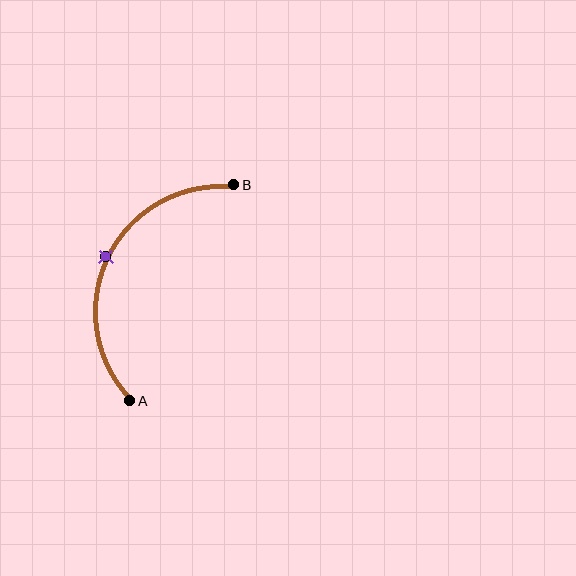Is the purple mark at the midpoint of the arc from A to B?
Yes. The purple mark lies on the arc at equal arc-length from both A and B — it is the arc midpoint.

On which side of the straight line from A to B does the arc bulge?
The arc bulges to the left of the straight line connecting A and B.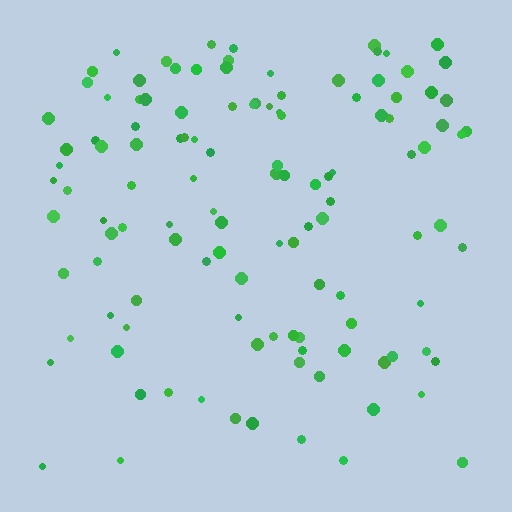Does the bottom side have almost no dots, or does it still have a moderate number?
Still a moderate number, just noticeably fewer than the top.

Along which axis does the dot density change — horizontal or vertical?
Vertical.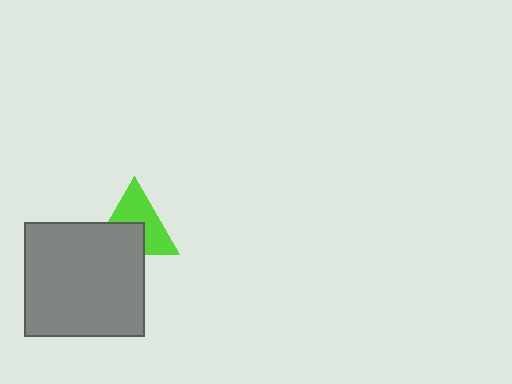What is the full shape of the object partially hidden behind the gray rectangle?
The partially hidden object is a lime triangle.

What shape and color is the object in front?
The object in front is a gray rectangle.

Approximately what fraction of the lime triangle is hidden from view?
Roughly 44% of the lime triangle is hidden behind the gray rectangle.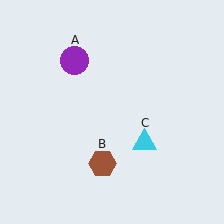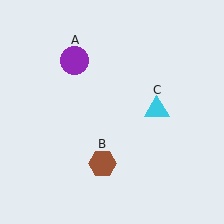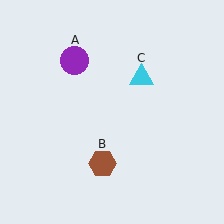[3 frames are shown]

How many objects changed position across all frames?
1 object changed position: cyan triangle (object C).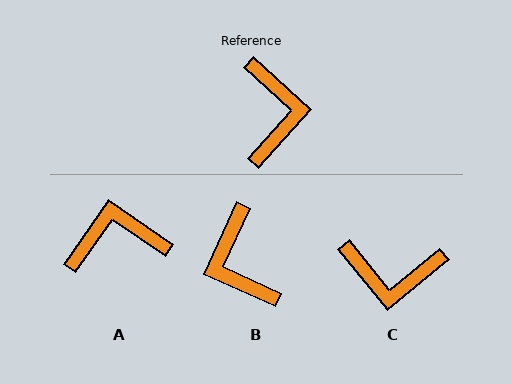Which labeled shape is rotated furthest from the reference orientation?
B, about 162 degrees away.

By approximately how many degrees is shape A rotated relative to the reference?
Approximately 97 degrees counter-clockwise.